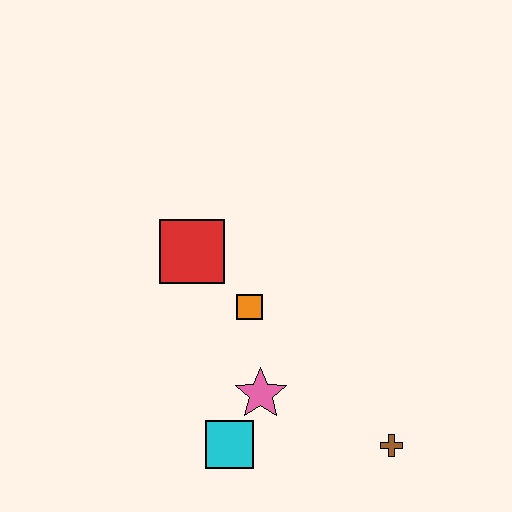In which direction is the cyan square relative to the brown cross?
The cyan square is to the left of the brown cross.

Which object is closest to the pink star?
The cyan square is closest to the pink star.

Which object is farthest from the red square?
The brown cross is farthest from the red square.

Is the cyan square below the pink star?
Yes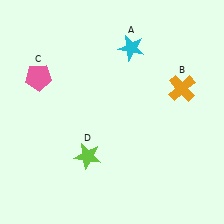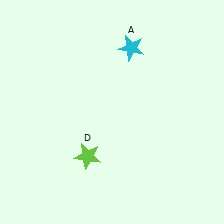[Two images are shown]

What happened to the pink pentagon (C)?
The pink pentagon (C) was removed in Image 2. It was in the top-left area of Image 1.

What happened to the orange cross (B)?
The orange cross (B) was removed in Image 2. It was in the top-right area of Image 1.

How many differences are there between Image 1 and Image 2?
There are 2 differences between the two images.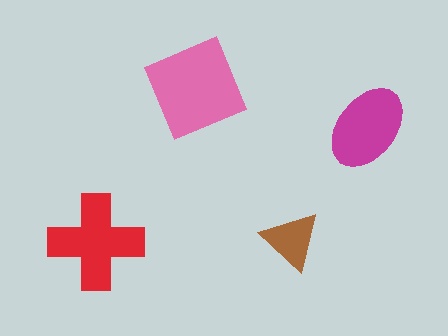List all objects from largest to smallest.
The pink diamond, the red cross, the magenta ellipse, the brown triangle.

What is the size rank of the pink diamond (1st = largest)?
1st.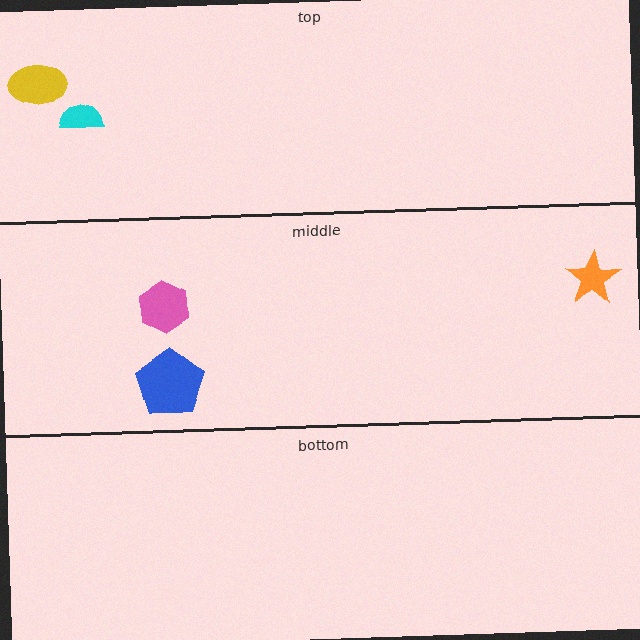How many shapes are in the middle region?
3.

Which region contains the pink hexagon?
The middle region.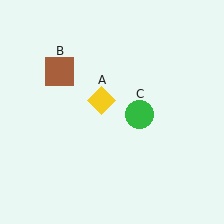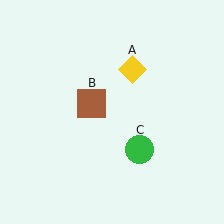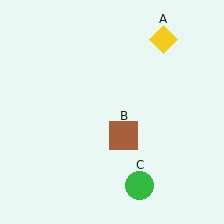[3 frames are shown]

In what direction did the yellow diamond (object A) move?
The yellow diamond (object A) moved up and to the right.